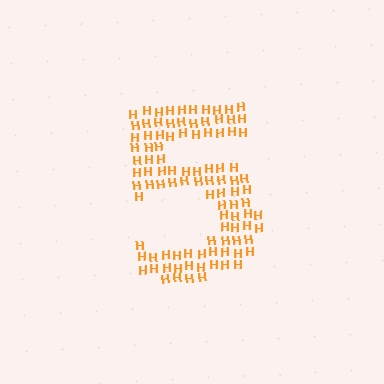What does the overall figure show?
The overall figure shows the digit 5.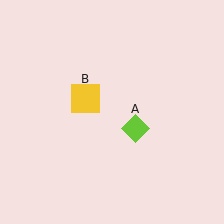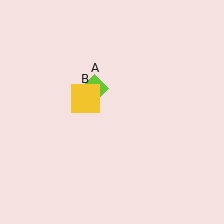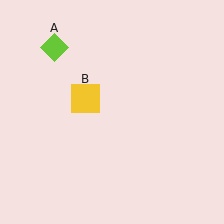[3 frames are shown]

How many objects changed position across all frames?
1 object changed position: lime diamond (object A).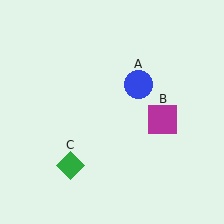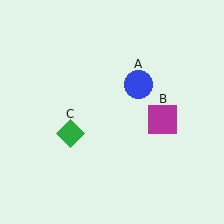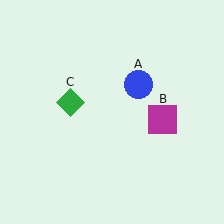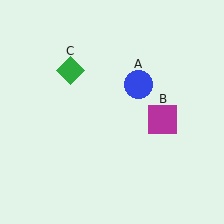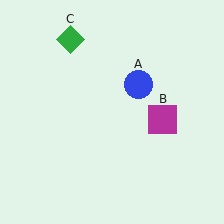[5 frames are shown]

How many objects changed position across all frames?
1 object changed position: green diamond (object C).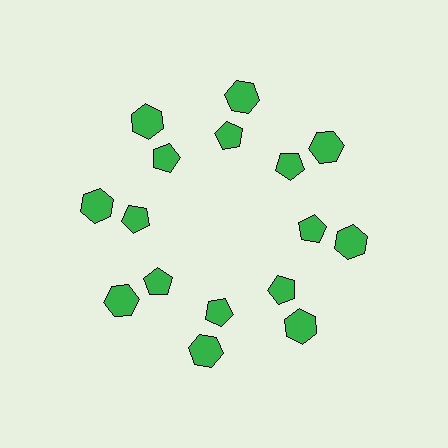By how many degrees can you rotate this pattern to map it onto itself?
The pattern maps onto itself every 45 degrees of rotation.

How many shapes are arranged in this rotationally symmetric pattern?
There are 16 shapes, arranged in 8 groups of 2.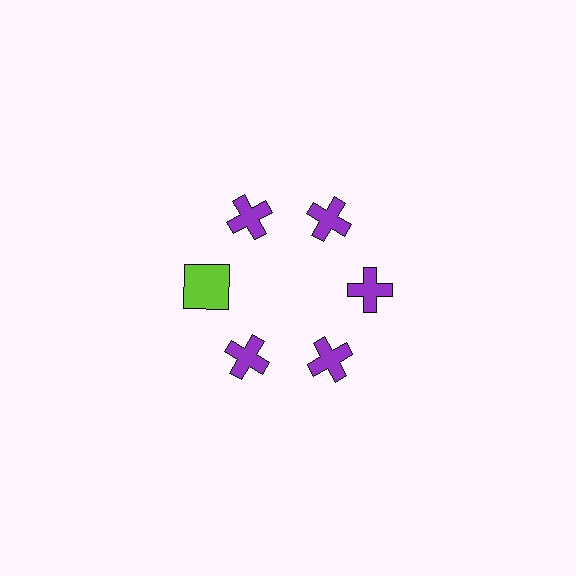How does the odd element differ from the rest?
It differs in both color (lime instead of purple) and shape (square instead of cross).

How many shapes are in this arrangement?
There are 6 shapes arranged in a ring pattern.